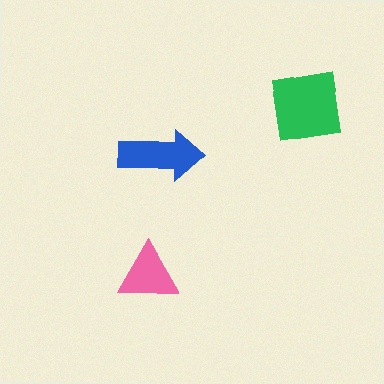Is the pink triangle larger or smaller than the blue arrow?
Smaller.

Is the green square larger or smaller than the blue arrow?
Larger.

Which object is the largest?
The green square.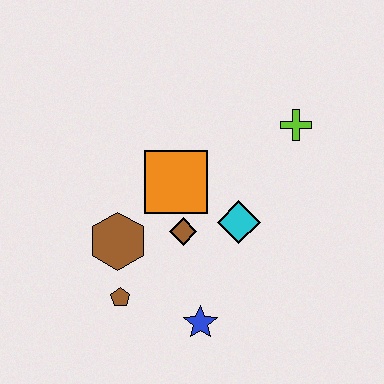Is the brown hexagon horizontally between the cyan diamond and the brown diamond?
No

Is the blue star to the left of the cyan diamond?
Yes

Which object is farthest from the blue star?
The lime cross is farthest from the blue star.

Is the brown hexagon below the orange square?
Yes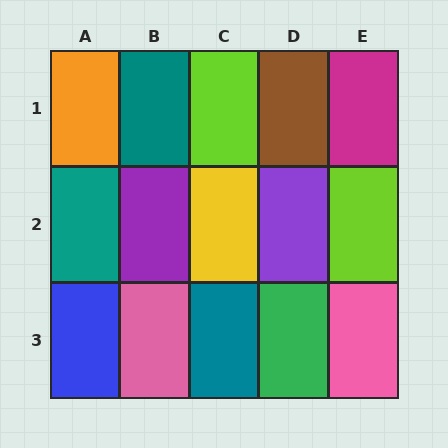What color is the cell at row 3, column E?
Pink.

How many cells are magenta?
1 cell is magenta.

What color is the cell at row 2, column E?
Lime.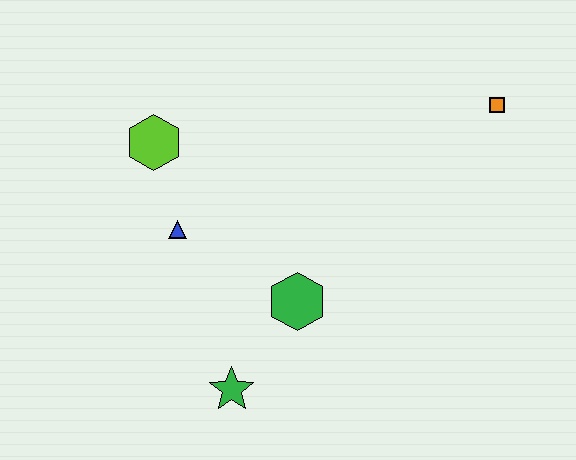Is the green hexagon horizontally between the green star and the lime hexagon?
No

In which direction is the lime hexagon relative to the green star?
The lime hexagon is above the green star.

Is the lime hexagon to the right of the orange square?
No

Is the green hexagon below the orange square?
Yes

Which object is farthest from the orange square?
The green star is farthest from the orange square.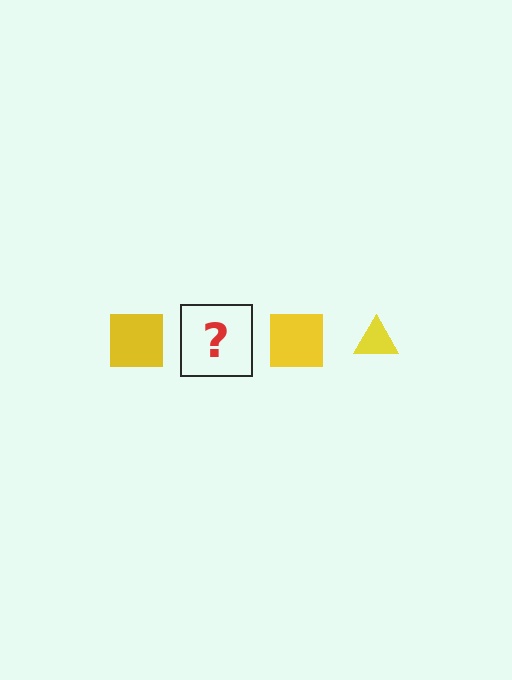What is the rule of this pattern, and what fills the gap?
The rule is that the pattern cycles through square, triangle shapes in yellow. The gap should be filled with a yellow triangle.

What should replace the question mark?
The question mark should be replaced with a yellow triangle.